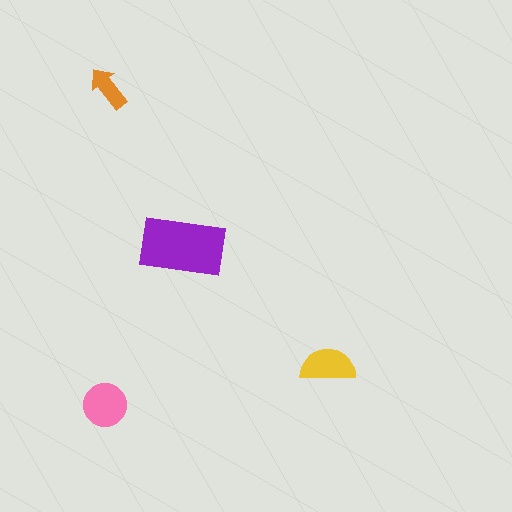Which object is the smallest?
The orange arrow.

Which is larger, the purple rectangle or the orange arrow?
The purple rectangle.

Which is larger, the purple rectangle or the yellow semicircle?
The purple rectangle.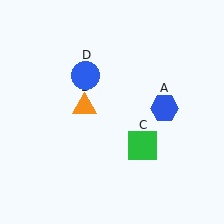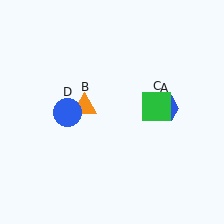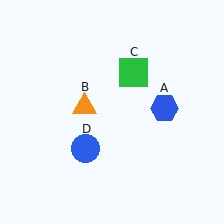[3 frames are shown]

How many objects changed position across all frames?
2 objects changed position: green square (object C), blue circle (object D).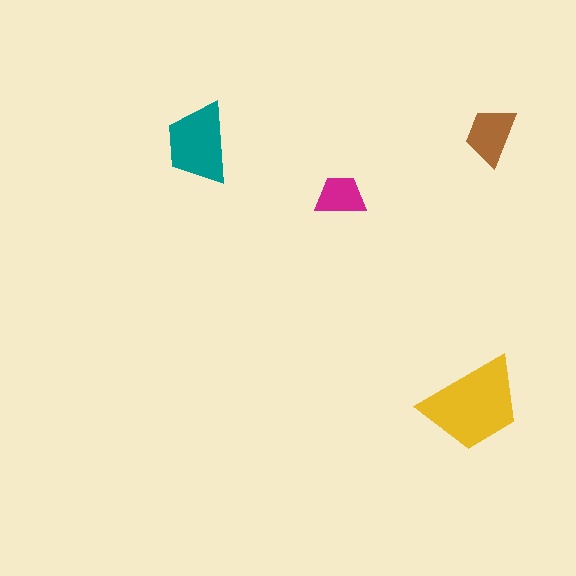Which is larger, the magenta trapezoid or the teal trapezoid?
The teal one.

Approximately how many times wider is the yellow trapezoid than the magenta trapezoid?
About 2 times wider.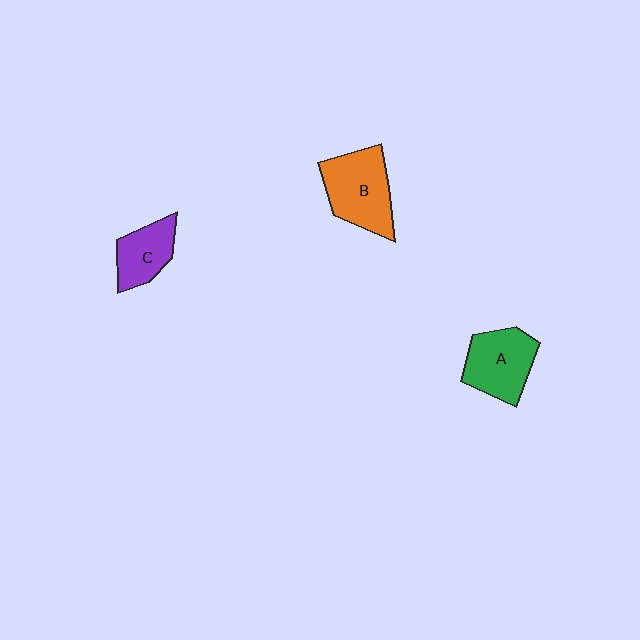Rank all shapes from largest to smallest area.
From largest to smallest: B (orange), A (green), C (purple).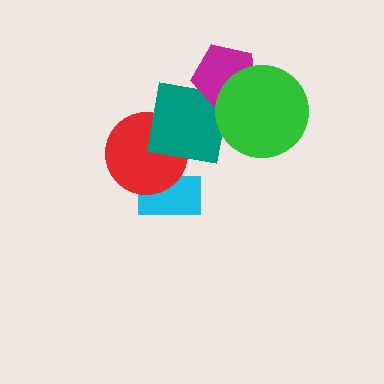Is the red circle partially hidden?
Yes, it is partially covered by another shape.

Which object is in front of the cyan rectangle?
The red circle is in front of the cyan rectangle.